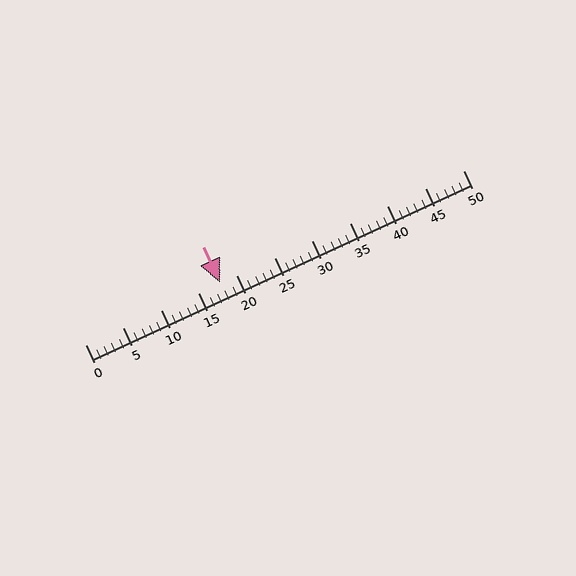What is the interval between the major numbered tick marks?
The major tick marks are spaced 5 units apart.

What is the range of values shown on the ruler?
The ruler shows values from 0 to 50.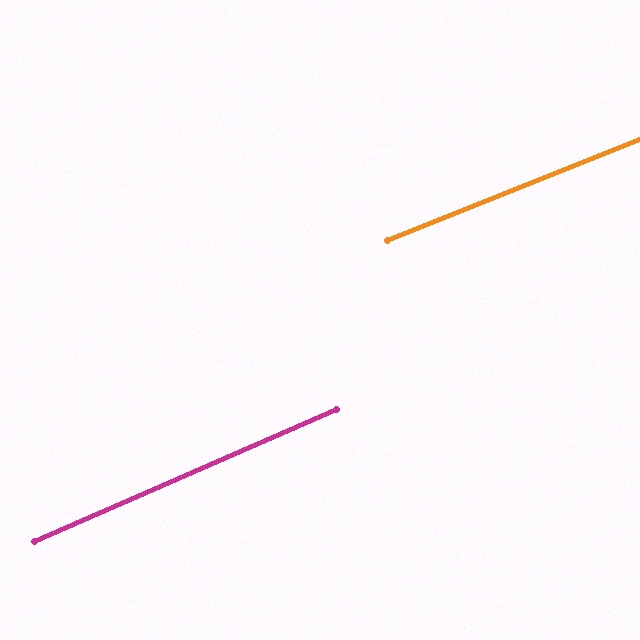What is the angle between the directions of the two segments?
Approximately 2 degrees.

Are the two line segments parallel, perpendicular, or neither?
Parallel — their directions differ by only 1.8°.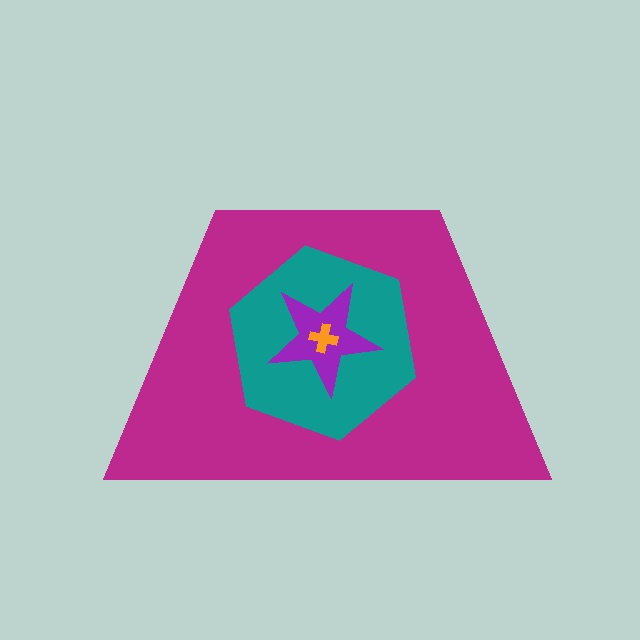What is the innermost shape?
The orange cross.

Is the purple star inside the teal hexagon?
Yes.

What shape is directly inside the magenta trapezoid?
The teal hexagon.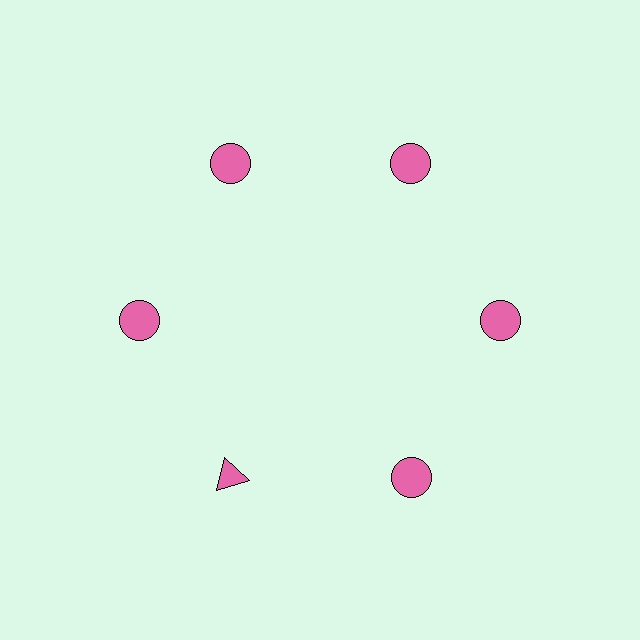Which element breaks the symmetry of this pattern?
The pink triangle at roughly the 7 o'clock position breaks the symmetry. All other shapes are pink circles.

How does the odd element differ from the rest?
It has a different shape: triangle instead of circle.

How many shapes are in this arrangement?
There are 6 shapes arranged in a ring pattern.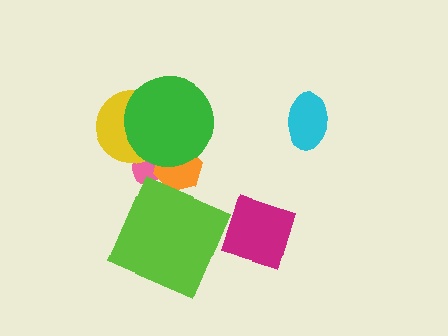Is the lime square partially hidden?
No, no other shape covers it.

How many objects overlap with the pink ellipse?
3 objects overlap with the pink ellipse.